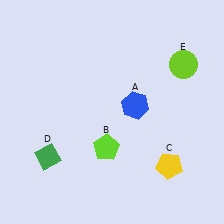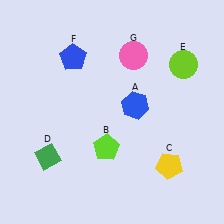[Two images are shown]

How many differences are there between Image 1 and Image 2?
There are 2 differences between the two images.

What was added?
A blue pentagon (F), a pink circle (G) were added in Image 2.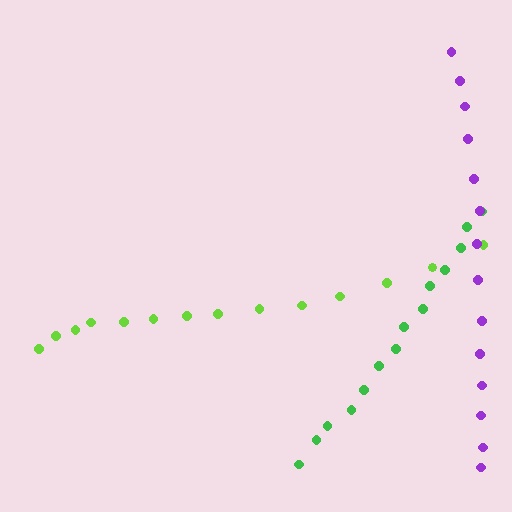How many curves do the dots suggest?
There are 3 distinct paths.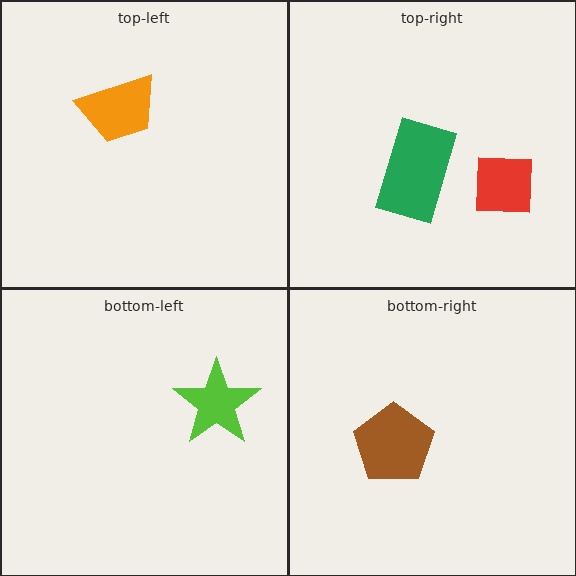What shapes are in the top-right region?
The red square, the green rectangle.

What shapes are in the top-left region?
The orange trapezoid.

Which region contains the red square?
The top-right region.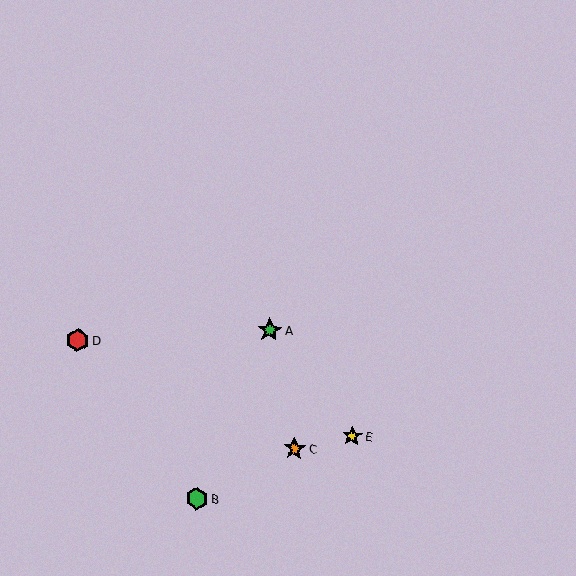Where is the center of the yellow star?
The center of the yellow star is at (352, 436).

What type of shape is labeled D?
Shape D is a red hexagon.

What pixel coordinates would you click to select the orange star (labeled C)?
Click at (295, 449) to select the orange star C.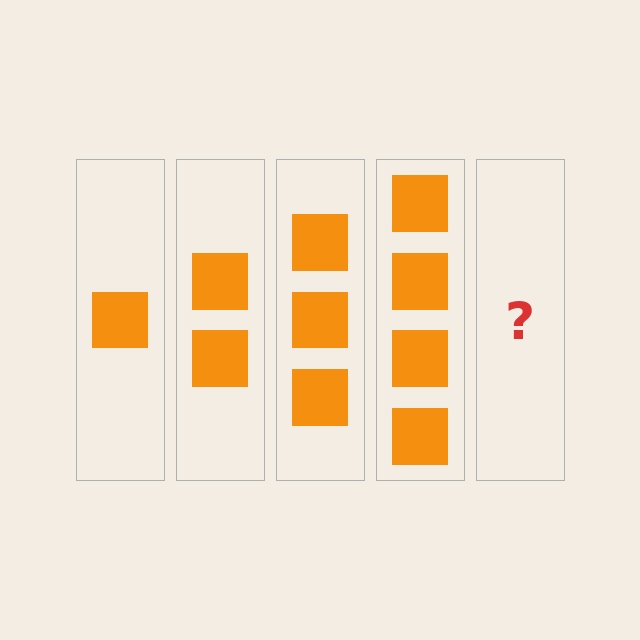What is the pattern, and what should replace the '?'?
The pattern is that each step adds one more square. The '?' should be 5 squares.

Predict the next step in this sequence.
The next step is 5 squares.